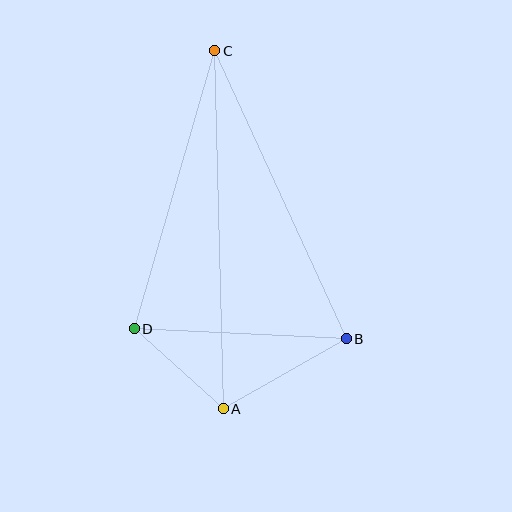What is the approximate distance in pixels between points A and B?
The distance between A and B is approximately 142 pixels.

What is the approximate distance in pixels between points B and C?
The distance between B and C is approximately 317 pixels.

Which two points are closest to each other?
Points A and D are closest to each other.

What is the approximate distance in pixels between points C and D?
The distance between C and D is approximately 289 pixels.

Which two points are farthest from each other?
Points A and C are farthest from each other.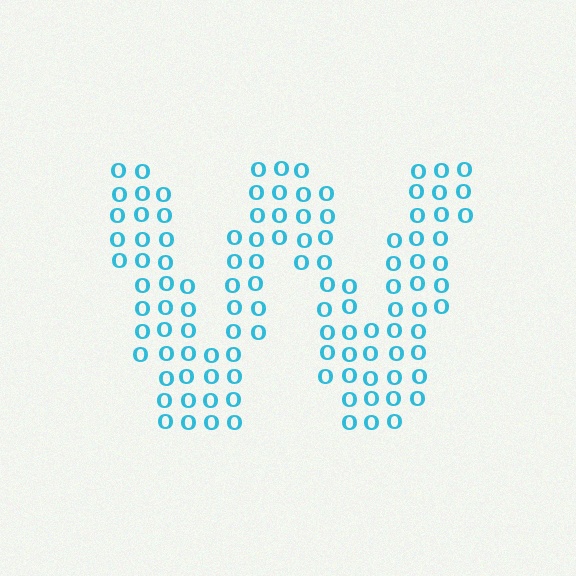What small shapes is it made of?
It is made of small letter O's.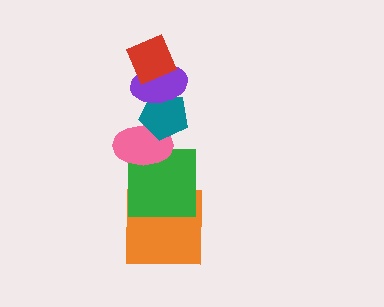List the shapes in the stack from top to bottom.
From top to bottom: the red diamond, the purple ellipse, the teal pentagon, the pink ellipse, the green square, the orange square.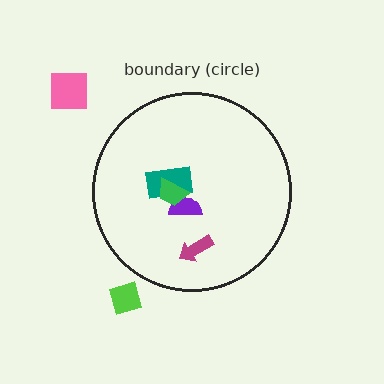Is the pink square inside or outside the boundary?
Outside.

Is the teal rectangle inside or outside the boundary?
Inside.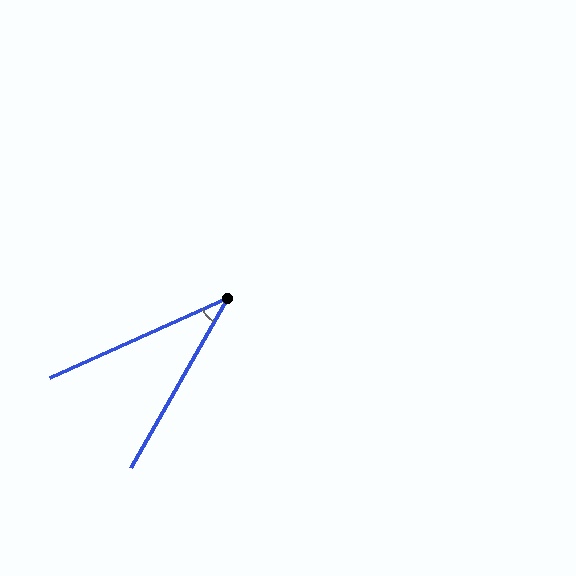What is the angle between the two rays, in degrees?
Approximately 36 degrees.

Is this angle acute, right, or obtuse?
It is acute.